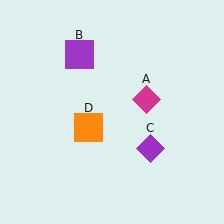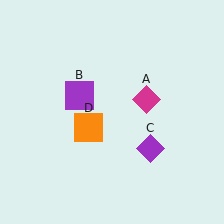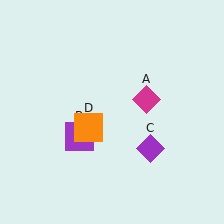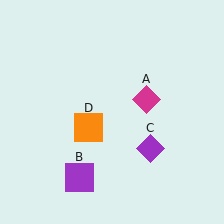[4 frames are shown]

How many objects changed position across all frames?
1 object changed position: purple square (object B).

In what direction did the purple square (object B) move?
The purple square (object B) moved down.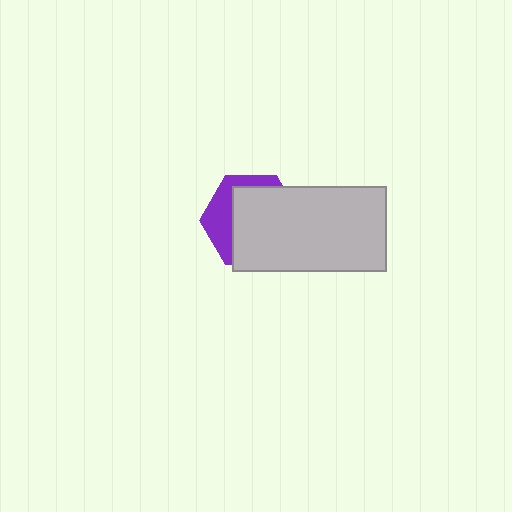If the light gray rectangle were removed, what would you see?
You would see the complete purple hexagon.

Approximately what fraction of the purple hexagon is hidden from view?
Roughly 68% of the purple hexagon is hidden behind the light gray rectangle.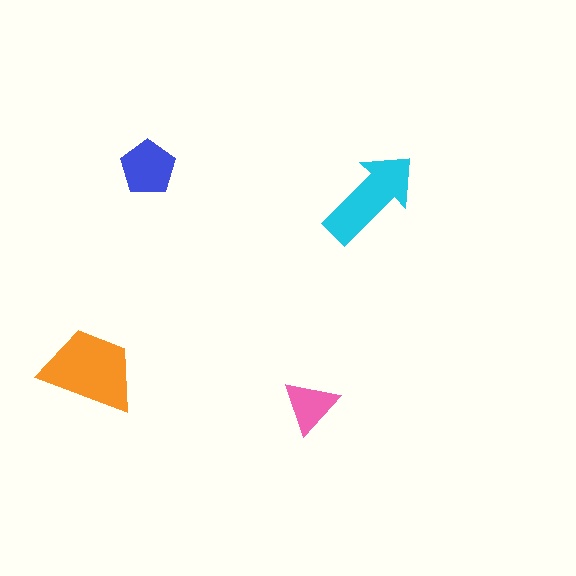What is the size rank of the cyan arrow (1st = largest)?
2nd.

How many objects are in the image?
There are 4 objects in the image.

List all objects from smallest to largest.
The pink triangle, the blue pentagon, the cyan arrow, the orange trapezoid.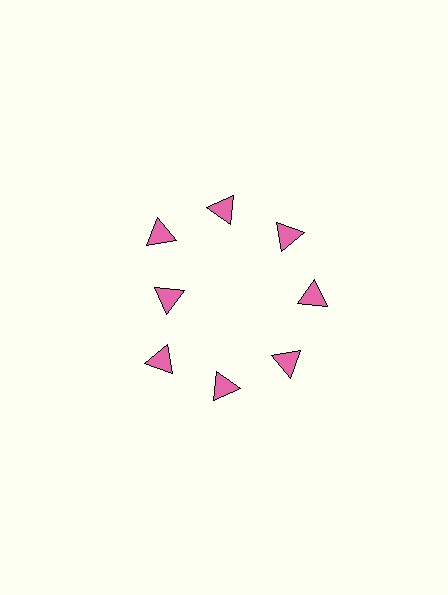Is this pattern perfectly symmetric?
No. The 8 pink triangles are arranged in a ring, but one element near the 9 o'clock position is pulled inward toward the center, breaking the 8-fold rotational symmetry.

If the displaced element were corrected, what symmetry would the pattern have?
It would have 8-fold rotational symmetry — the pattern would map onto itself every 45 degrees.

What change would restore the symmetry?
The symmetry would be restored by moving it outward, back onto the ring so that all 8 triangles sit at equal angles and equal distance from the center.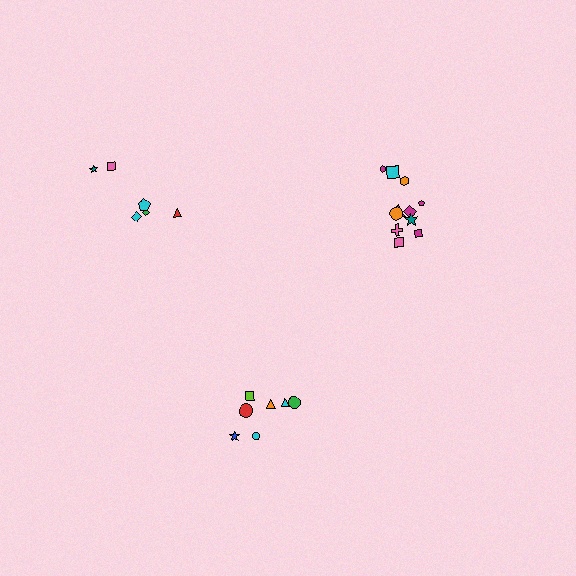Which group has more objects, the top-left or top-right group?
The top-right group.